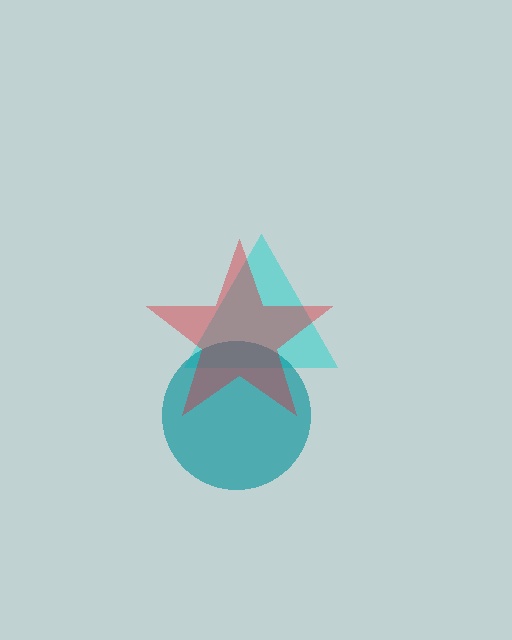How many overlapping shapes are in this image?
There are 3 overlapping shapes in the image.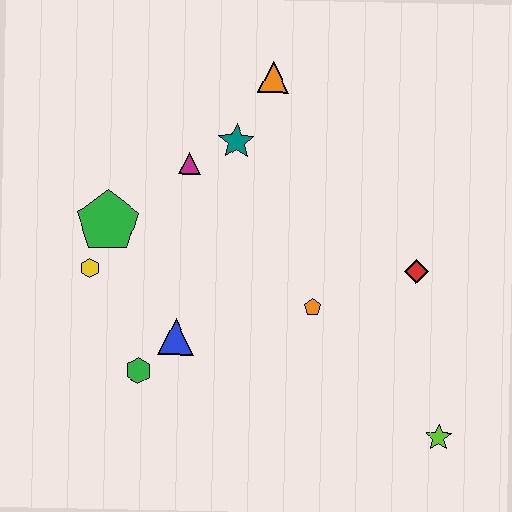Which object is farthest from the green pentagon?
The lime star is farthest from the green pentagon.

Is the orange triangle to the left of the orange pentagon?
Yes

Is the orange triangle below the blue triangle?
No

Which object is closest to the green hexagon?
The blue triangle is closest to the green hexagon.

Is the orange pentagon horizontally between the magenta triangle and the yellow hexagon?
No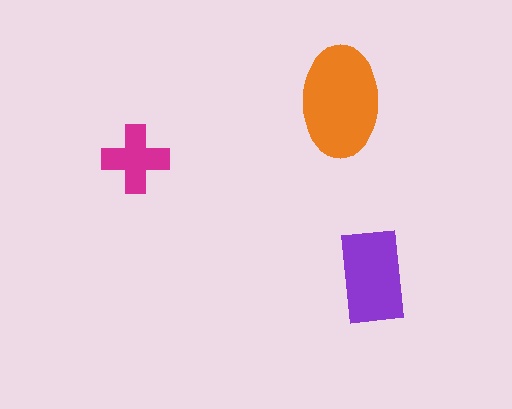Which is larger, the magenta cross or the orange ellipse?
The orange ellipse.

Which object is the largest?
The orange ellipse.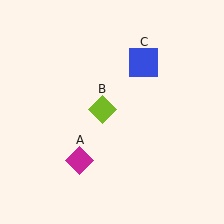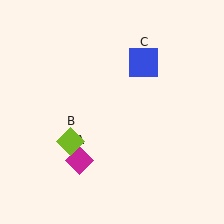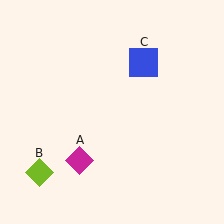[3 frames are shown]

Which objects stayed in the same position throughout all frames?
Magenta diamond (object A) and blue square (object C) remained stationary.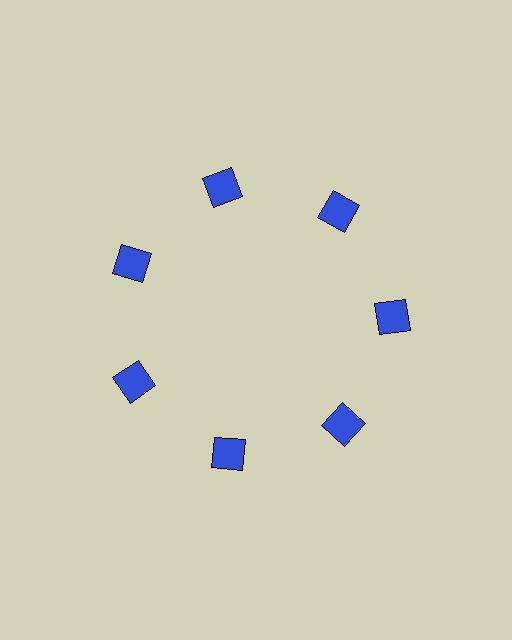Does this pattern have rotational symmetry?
Yes, this pattern has 7-fold rotational symmetry. It looks the same after rotating 51 degrees around the center.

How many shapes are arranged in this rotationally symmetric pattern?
There are 7 shapes, arranged in 7 groups of 1.